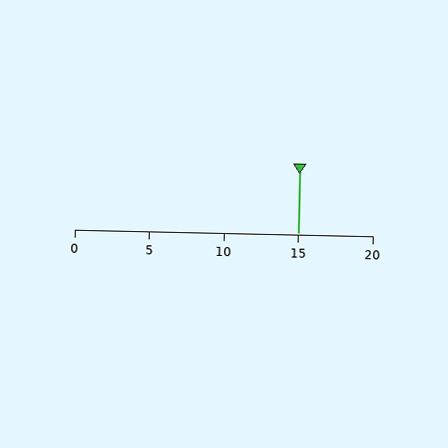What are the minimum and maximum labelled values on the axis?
The axis runs from 0 to 20.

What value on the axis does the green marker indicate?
The marker indicates approximately 15.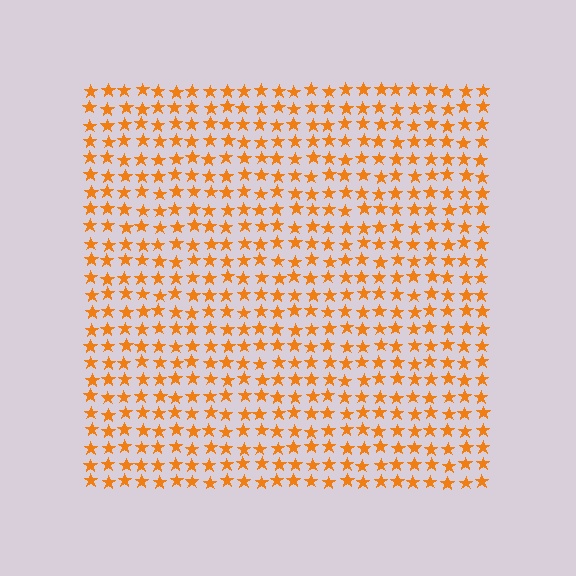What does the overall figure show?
The overall figure shows a square.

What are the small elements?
The small elements are stars.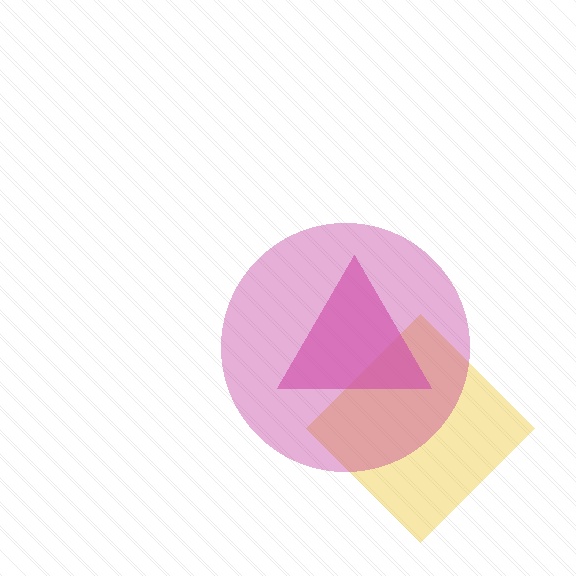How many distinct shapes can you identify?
There are 3 distinct shapes: a yellow diamond, a pink triangle, a magenta circle.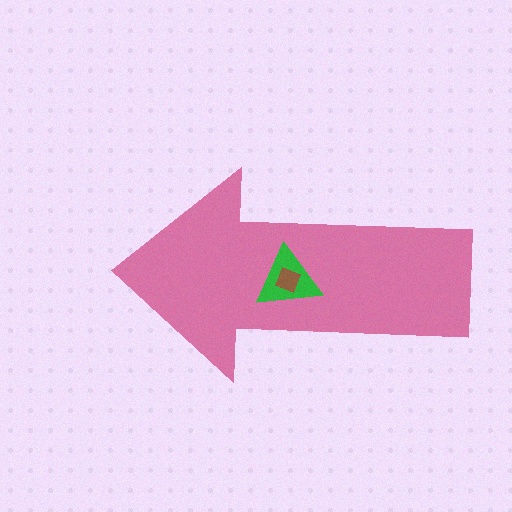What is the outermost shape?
The pink arrow.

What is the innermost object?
The brown square.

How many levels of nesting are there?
3.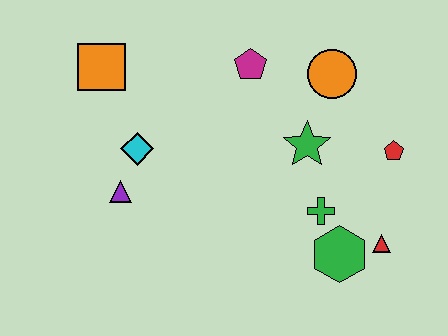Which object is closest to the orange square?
The cyan diamond is closest to the orange square.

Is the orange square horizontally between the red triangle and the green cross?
No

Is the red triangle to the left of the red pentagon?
Yes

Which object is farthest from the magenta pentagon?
The red triangle is farthest from the magenta pentagon.